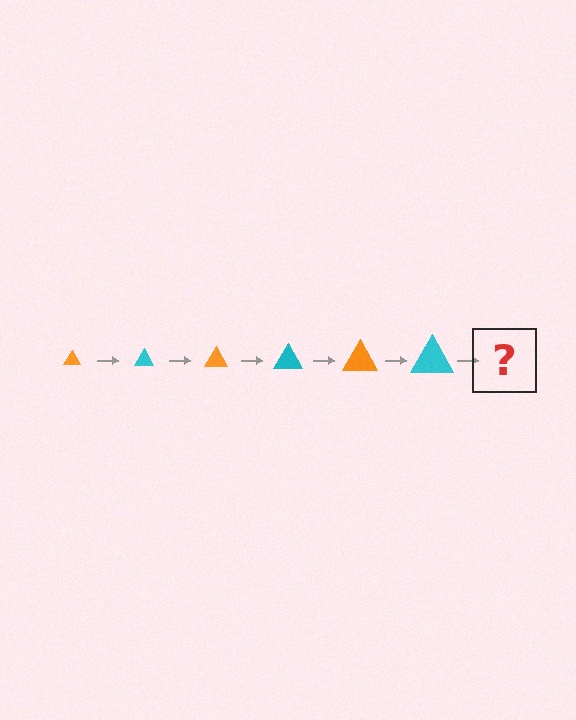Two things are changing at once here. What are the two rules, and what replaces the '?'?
The two rules are that the triangle grows larger each step and the color cycles through orange and cyan. The '?' should be an orange triangle, larger than the previous one.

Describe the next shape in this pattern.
It should be an orange triangle, larger than the previous one.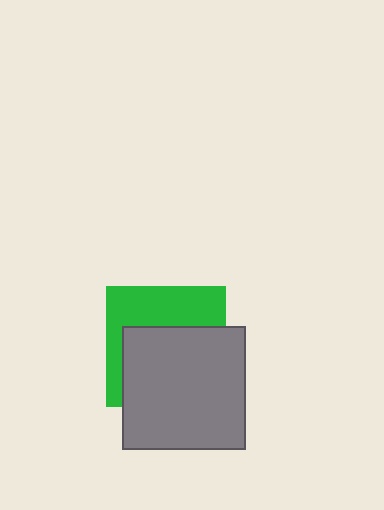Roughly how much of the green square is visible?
A small part of it is visible (roughly 42%).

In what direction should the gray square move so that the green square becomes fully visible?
The gray square should move down. That is the shortest direction to clear the overlap and leave the green square fully visible.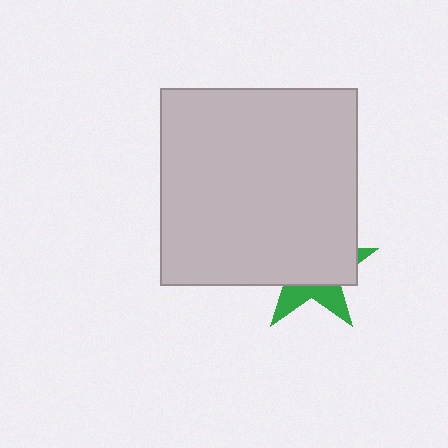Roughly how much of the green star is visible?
A small part of it is visible (roughly 33%).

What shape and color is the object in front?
The object in front is a light gray square.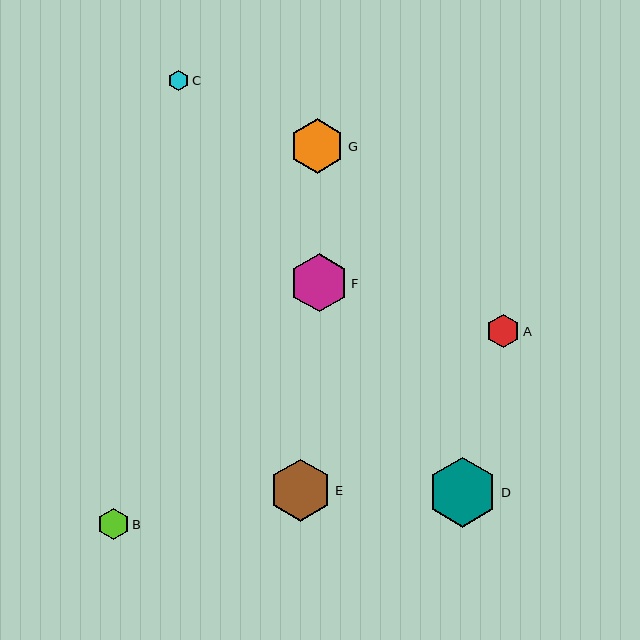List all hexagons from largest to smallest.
From largest to smallest: D, E, F, G, A, B, C.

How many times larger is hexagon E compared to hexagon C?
Hexagon E is approximately 3.1 times the size of hexagon C.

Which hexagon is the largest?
Hexagon D is the largest with a size of approximately 70 pixels.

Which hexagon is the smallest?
Hexagon C is the smallest with a size of approximately 20 pixels.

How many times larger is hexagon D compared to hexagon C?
Hexagon D is approximately 3.4 times the size of hexagon C.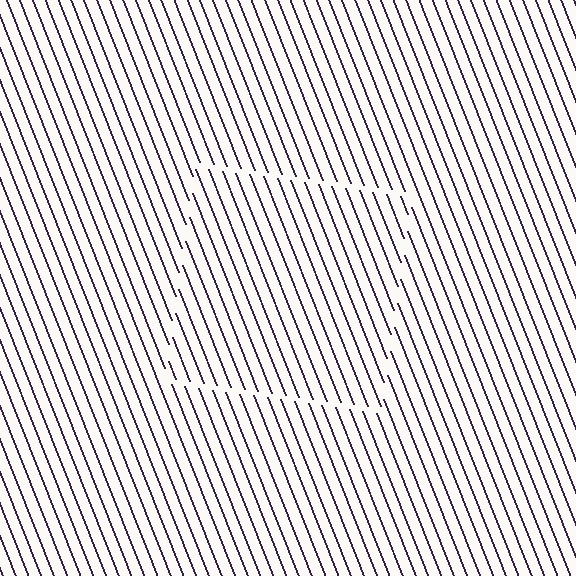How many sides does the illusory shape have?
4 sides — the line-ends trace a square.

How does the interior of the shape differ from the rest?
The interior of the shape contains the same grating, shifted by half a period — the contour is defined by the phase discontinuity where line-ends from the inner and outer gratings abut.